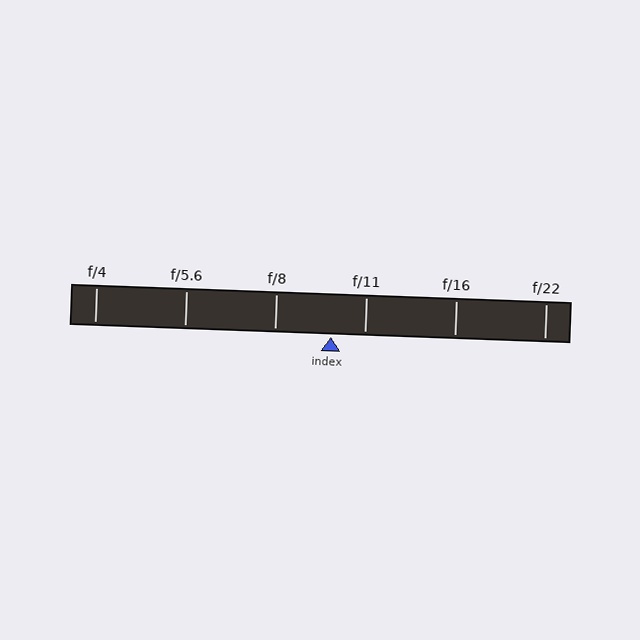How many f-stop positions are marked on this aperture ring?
There are 6 f-stop positions marked.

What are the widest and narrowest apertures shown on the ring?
The widest aperture shown is f/4 and the narrowest is f/22.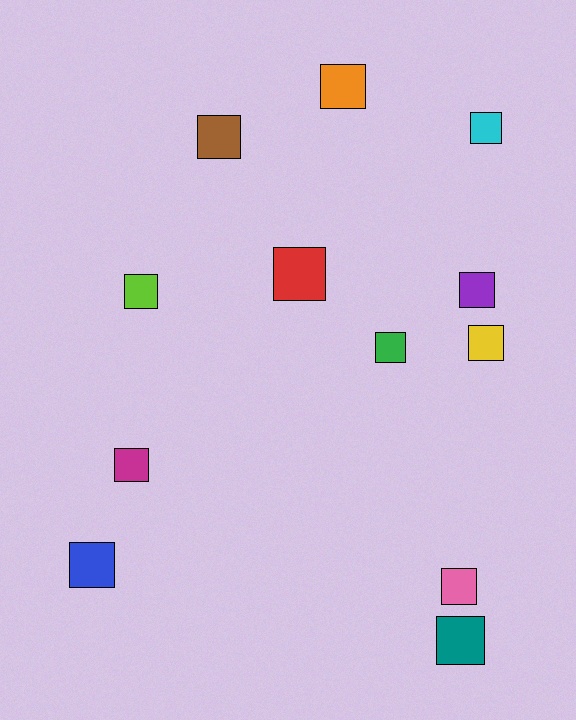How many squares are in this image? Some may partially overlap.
There are 12 squares.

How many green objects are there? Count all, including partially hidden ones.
There is 1 green object.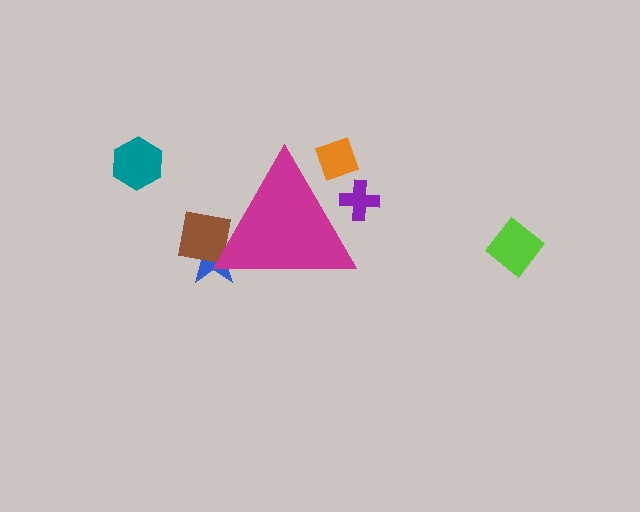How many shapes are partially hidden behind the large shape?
4 shapes are partially hidden.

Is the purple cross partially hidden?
Yes, the purple cross is partially hidden behind the magenta triangle.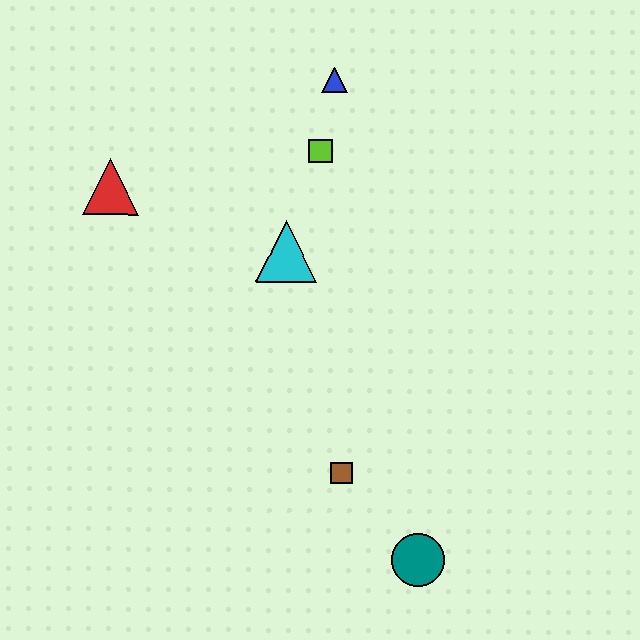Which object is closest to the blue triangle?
The lime square is closest to the blue triangle.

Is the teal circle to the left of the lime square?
No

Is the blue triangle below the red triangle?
No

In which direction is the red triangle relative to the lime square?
The red triangle is to the left of the lime square.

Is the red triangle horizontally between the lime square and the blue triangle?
No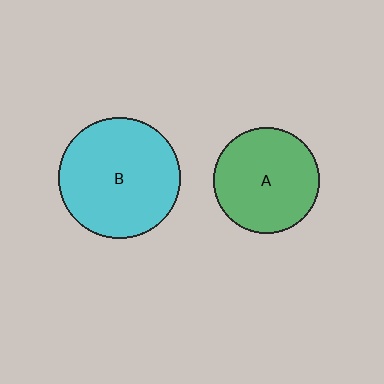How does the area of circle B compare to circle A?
Approximately 1.3 times.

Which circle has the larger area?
Circle B (cyan).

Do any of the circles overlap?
No, none of the circles overlap.